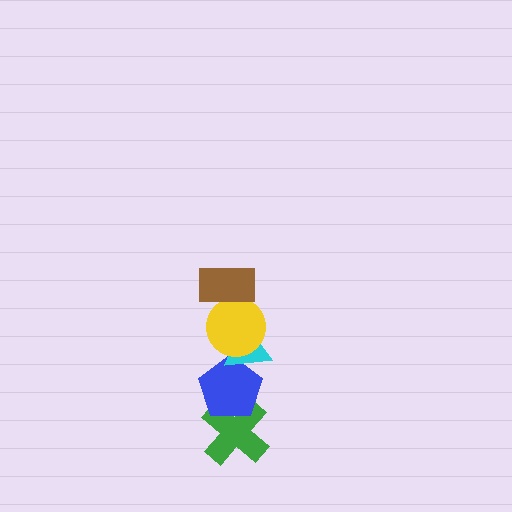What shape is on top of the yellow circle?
The brown rectangle is on top of the yellow circle.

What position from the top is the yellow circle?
The yellow circle is 2nd from the top.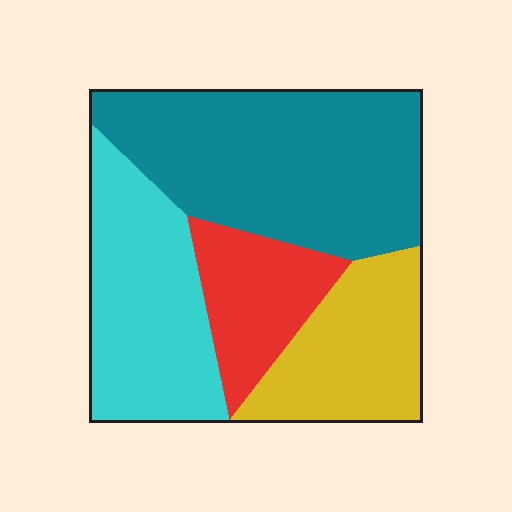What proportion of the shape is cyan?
Cyan takes up about one quarter (1/4) of the shape.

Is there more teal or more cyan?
Teal.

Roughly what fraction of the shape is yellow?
Yellow takes up about one fifth (1/5) of the shape.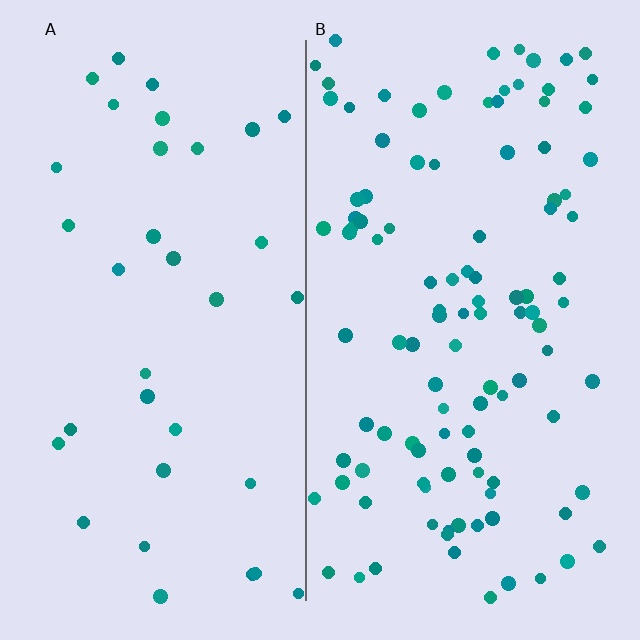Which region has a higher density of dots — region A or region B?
B (the right).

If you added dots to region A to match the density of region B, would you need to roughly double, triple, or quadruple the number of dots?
Approximately triple.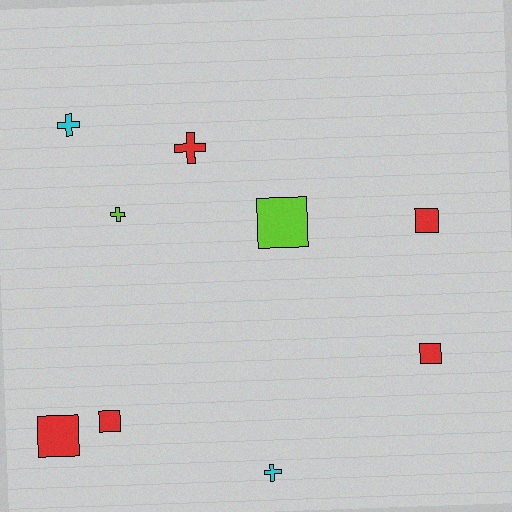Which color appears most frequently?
Red, with 5 objects.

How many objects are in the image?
There are 9 objects.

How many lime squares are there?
There is 1 lime square.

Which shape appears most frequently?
Square, with 5 objects.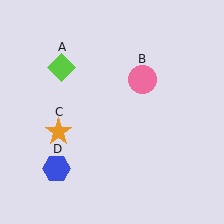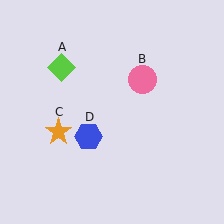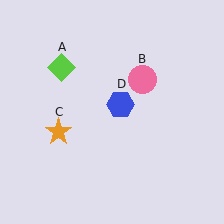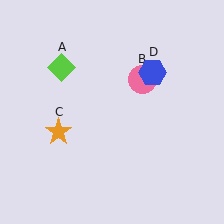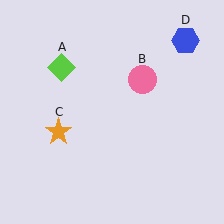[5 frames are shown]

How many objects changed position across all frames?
1 object changed position: blue hexagon (object D).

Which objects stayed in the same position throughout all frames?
Lime diamond (object A) and pink circle (object B) and orange star (object C) remained stationary.